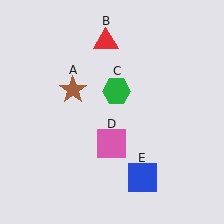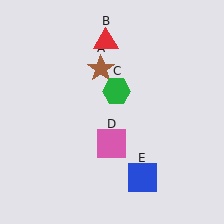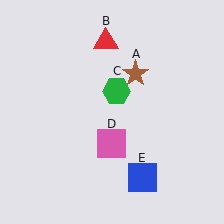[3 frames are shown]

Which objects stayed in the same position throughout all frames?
Red triangle (object B) and green hexagon (object C) and pink square (object D) and blue square (object E) remained stationary.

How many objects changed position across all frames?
1 object changed position: brown star (object A).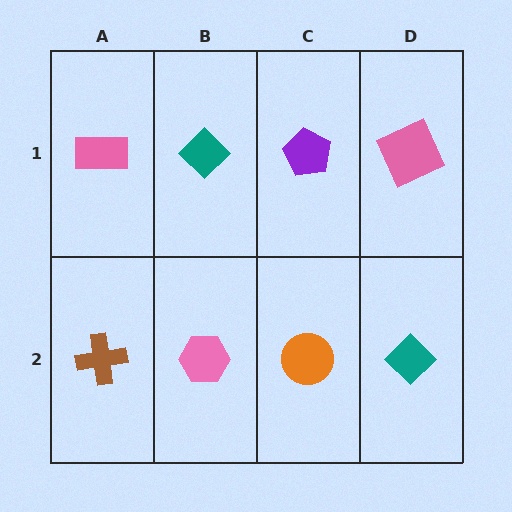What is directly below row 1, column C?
An orange circle.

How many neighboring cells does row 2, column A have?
2.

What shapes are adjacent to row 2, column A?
A pink rectangle (row 1, column A), a pink hexagon (row 2, column B).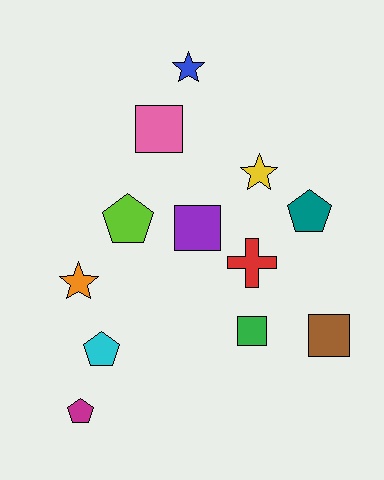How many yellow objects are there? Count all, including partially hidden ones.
There is 1 yellow object.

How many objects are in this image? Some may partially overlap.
There are 12 objects.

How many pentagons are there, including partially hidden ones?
There are 4 pentagons.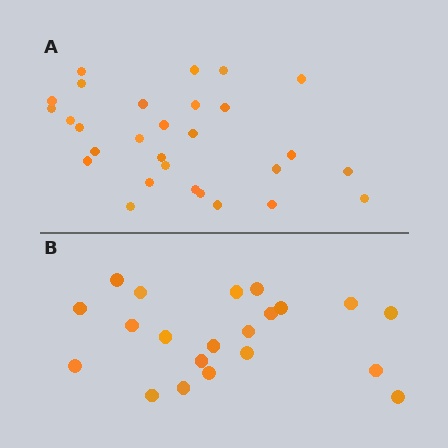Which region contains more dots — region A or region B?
Region A (the top region) has more dots.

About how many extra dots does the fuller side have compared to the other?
Region A has roughly 8 or so more dots than region B.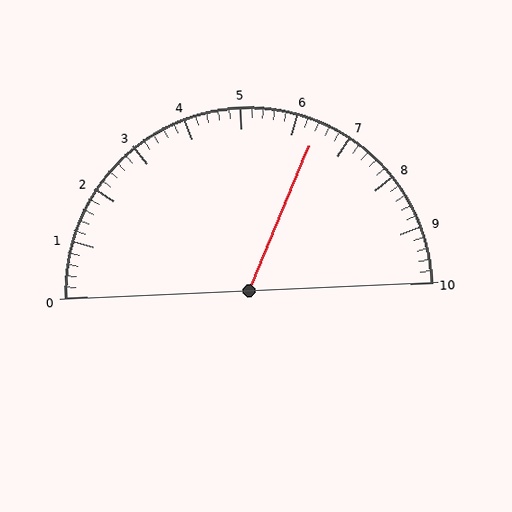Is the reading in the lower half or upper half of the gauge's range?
The reading is in the upper half of the range (0 to 10).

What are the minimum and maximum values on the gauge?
The gauge ranges from 0 to 10.